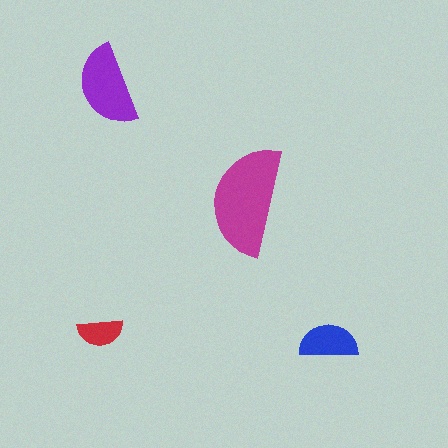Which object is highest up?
The purple semicircle is topmost.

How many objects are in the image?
There are 4 objects in the image.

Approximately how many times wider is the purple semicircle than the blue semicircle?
About 1.5 times wider.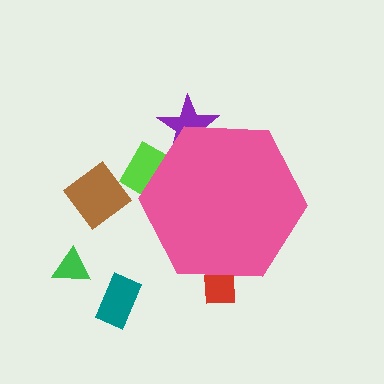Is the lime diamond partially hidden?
Yes, the lime diamond is partially hidden behind the pink hexagon.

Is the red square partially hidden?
Yes, the red square is partially hidden behind the pink hexagon.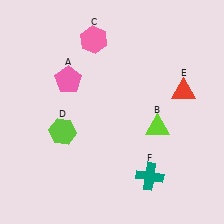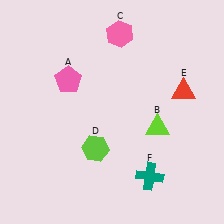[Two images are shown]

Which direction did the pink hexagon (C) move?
The pink hexagon (C) moved right.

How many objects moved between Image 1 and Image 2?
2 objects moved between the two images.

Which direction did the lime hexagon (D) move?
The lime hexagon (D) moved right.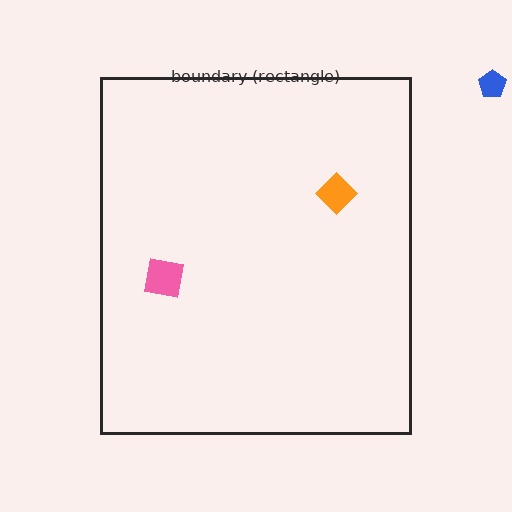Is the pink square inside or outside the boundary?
Inside.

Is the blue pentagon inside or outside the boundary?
Outside.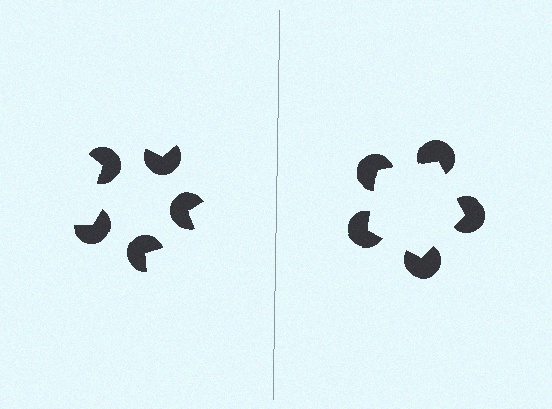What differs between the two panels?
The pac-man discs are positioned identically on both sides; only the wedge orientations differ. On the right they align to a pentagon; on the left they are misaligned.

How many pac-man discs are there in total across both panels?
10 — 5 on each side.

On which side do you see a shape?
An illusory pentagon appears on the right side. On the left side the wedge cuts are rotated, so no coherent shape forms.